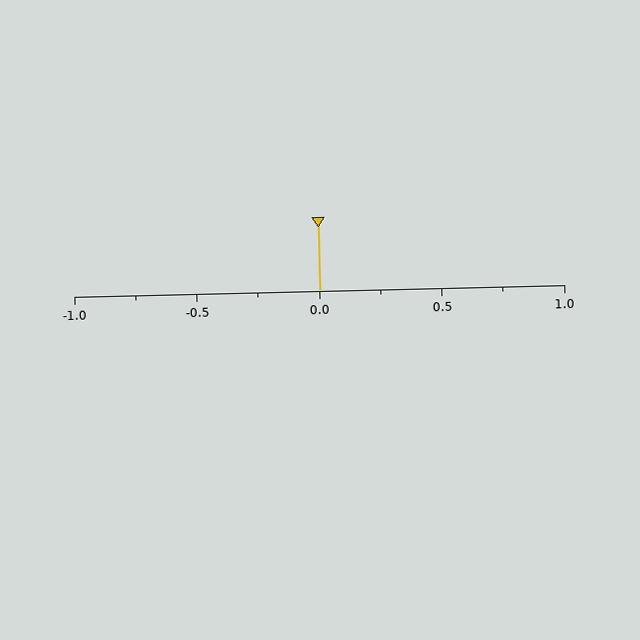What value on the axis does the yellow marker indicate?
The marker indicates approximately 0.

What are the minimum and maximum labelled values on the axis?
The axis runs from -1.0 to 1.0.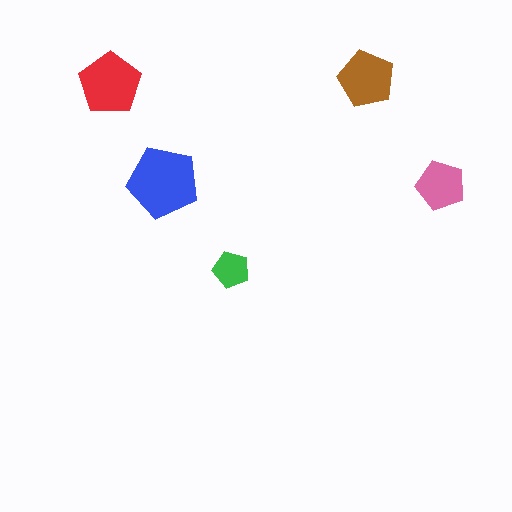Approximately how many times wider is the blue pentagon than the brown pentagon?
About 1.5 times wider.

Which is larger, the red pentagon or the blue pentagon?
The blue one.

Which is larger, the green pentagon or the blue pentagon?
The blue one.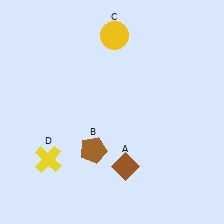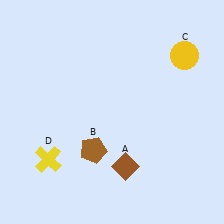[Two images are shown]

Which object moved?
The yellow circle (C) moved right.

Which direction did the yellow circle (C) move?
The yellow circle (C) moved right.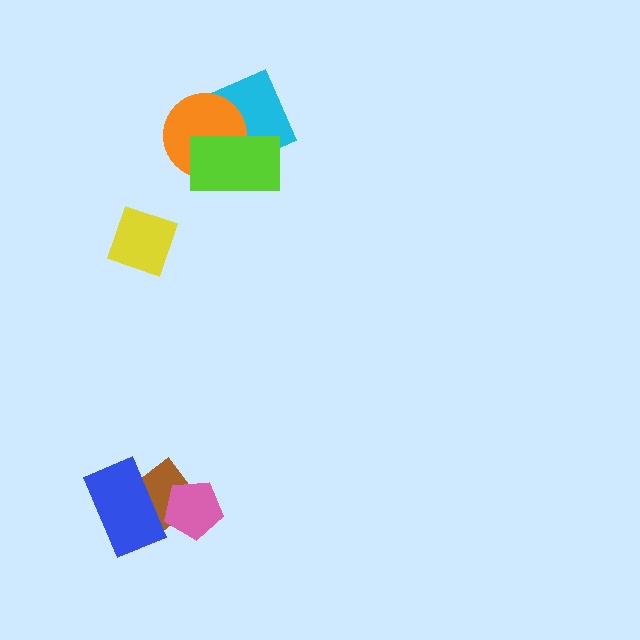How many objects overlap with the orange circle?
2 objects overlap with the orange circle.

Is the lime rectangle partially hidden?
No, no other shape covers it.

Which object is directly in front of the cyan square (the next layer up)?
The orange circle is directly in front of the cyan square.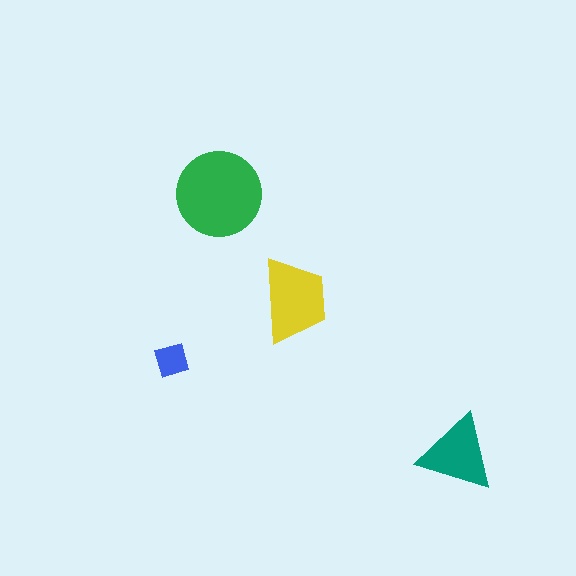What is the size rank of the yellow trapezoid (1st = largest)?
2nd.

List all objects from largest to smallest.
The green circle, the yellow trapezoid, the teal triangle, the blue square.